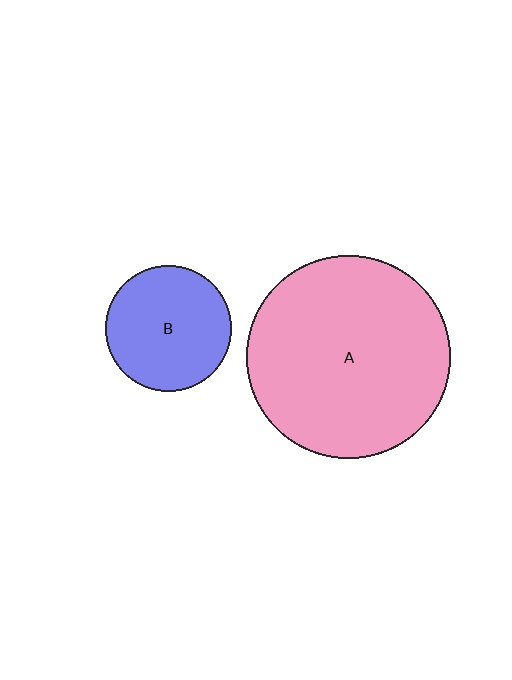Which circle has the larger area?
Circle A (pink).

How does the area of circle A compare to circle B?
Approximately 2.6 times.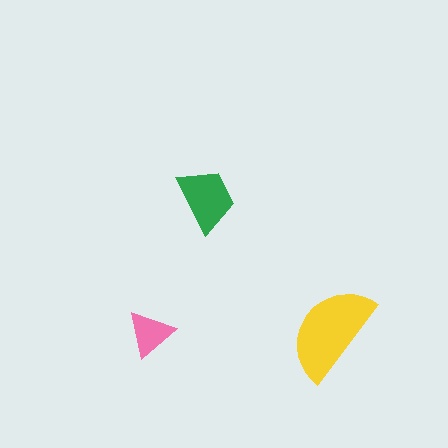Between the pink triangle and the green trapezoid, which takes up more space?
The green trapezoid.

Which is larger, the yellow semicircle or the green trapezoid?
The yellow semicircle.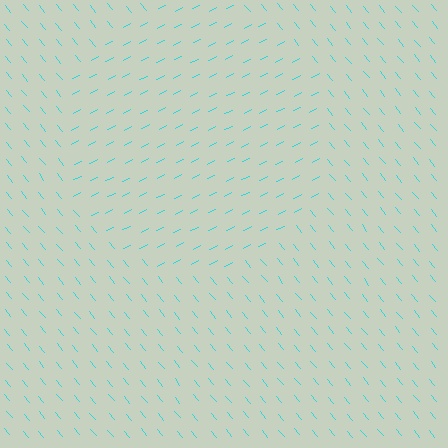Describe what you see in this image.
The image is filled with small cyan line segments. A circle region in the image has lines oriented differently from the surrounding lines, creating a visible texture boundary.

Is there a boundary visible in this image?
Yes, there is a texture boundary formed by a change in line orientation.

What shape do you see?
I see a circle.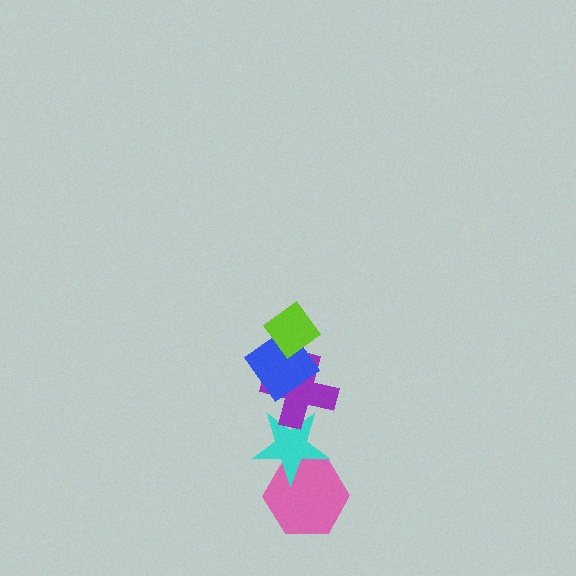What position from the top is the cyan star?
The cyan star is 4th from the top.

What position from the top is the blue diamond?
The blue diamond is 2nd from the top.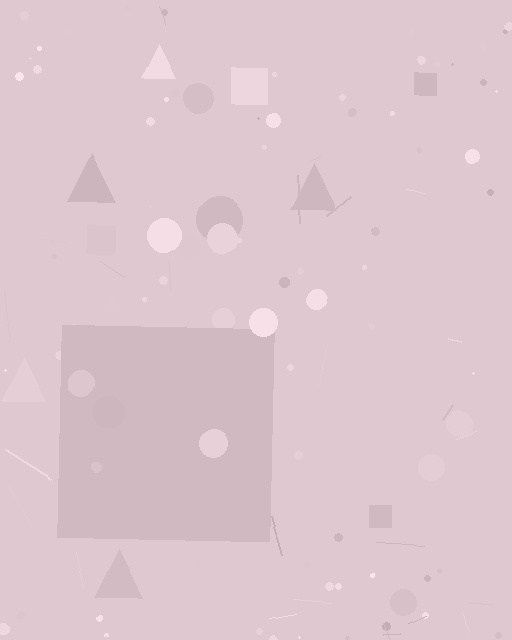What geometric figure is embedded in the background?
A square is embedded in the background.